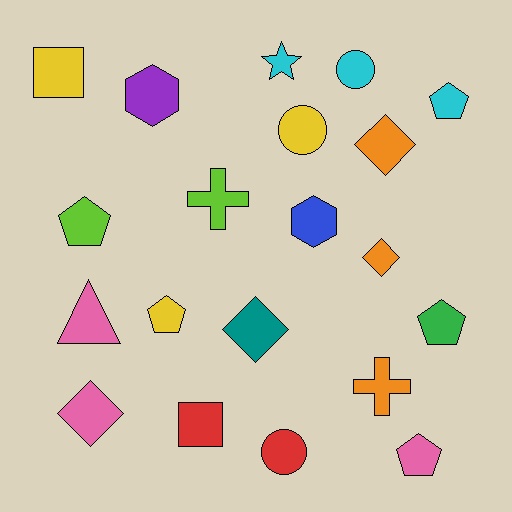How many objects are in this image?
There are 20 objects.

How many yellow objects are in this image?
There are 3 yellow objects.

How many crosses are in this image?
There are 2 crosses.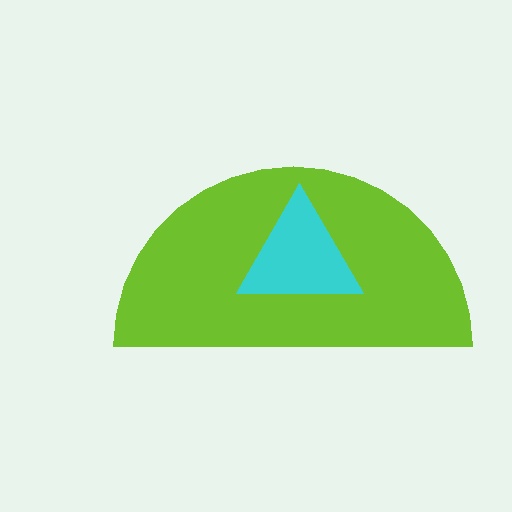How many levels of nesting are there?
2.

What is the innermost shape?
The cyan triangle.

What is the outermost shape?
The lime semicircle.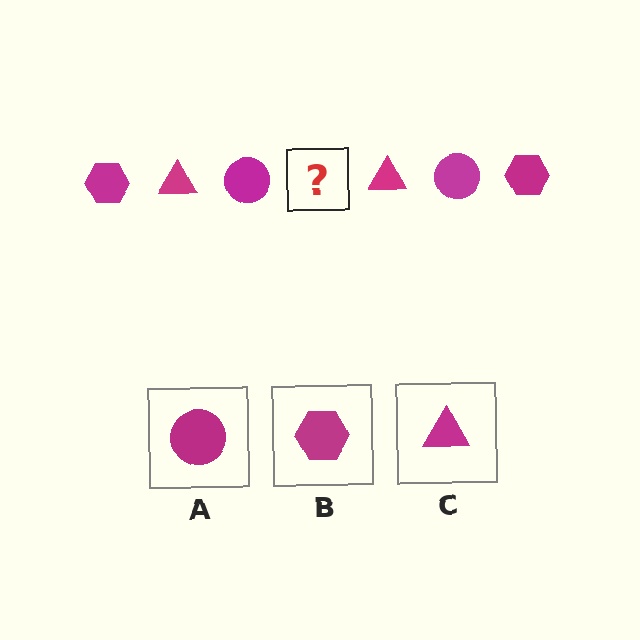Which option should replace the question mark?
Option B.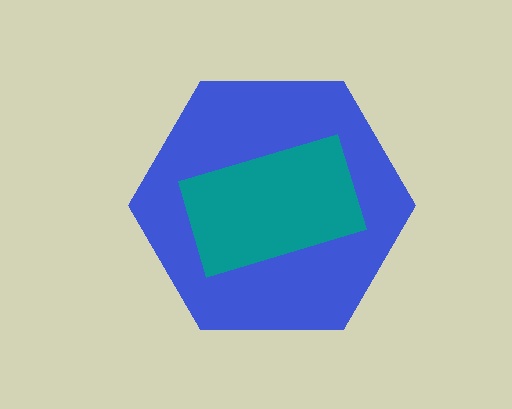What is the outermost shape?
The blue hexagon.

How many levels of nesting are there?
2.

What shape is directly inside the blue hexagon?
The teal rectangle.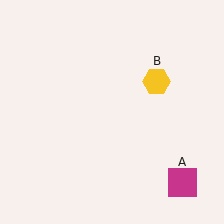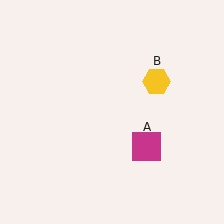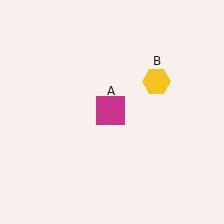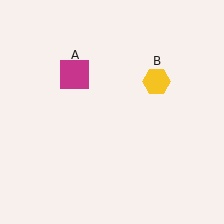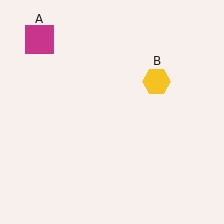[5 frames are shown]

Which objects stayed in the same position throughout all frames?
Yellow hexagon (object B) remained stationary.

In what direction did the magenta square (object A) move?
The magenta square (object A) moved up and to the left.